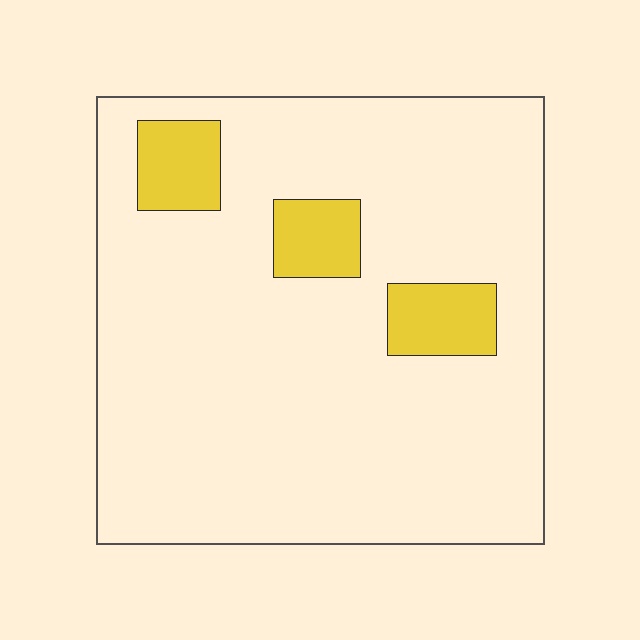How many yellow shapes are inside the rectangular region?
3.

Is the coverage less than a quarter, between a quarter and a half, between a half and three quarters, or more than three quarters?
Less than a quarter.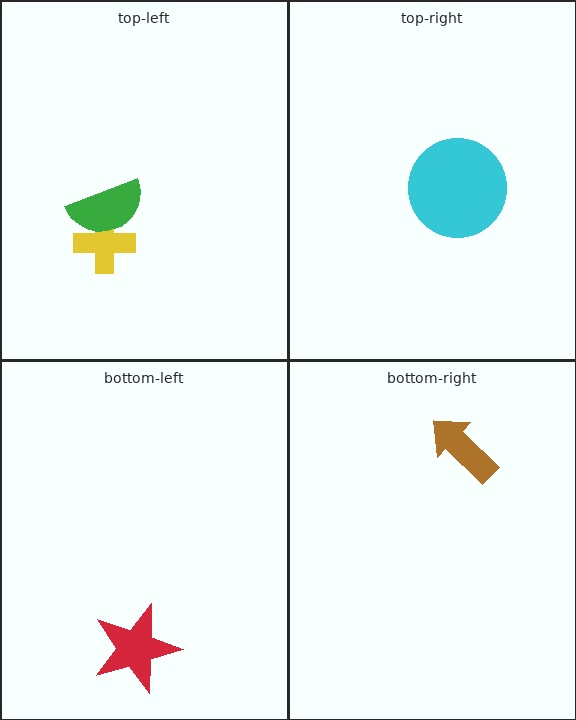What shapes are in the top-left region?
The yellow cross, the green semicircle.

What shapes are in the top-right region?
The cyan circle.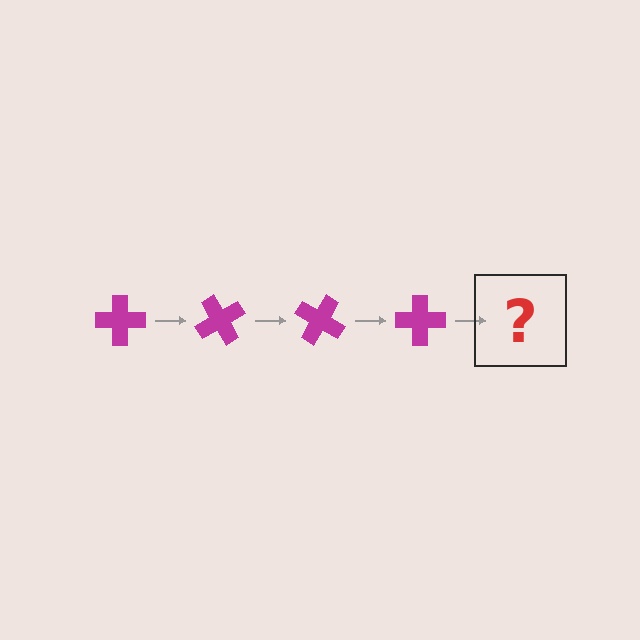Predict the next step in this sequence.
The next step is a magenta cross rotated 240 degrees.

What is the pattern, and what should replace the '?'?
The pattern is that the cross rotates 60 degrees each step. The '?' should be a magenta cross rotated 240 degrees.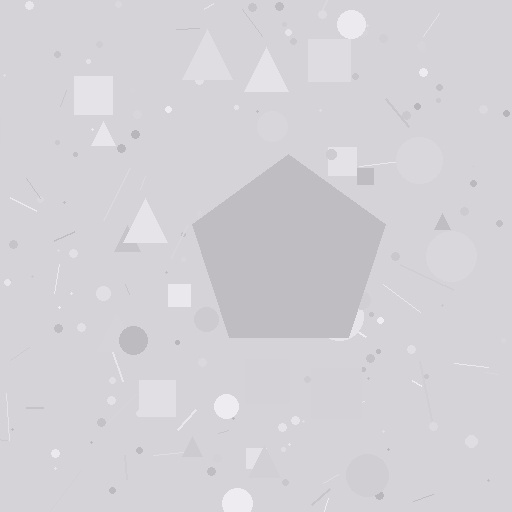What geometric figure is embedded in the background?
A pentagon is embedded in the background.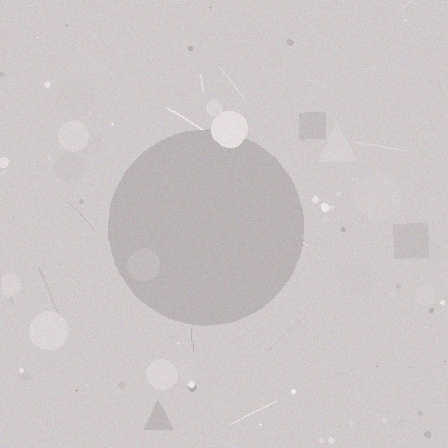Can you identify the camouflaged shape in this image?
The camouflaged shape is a circle.